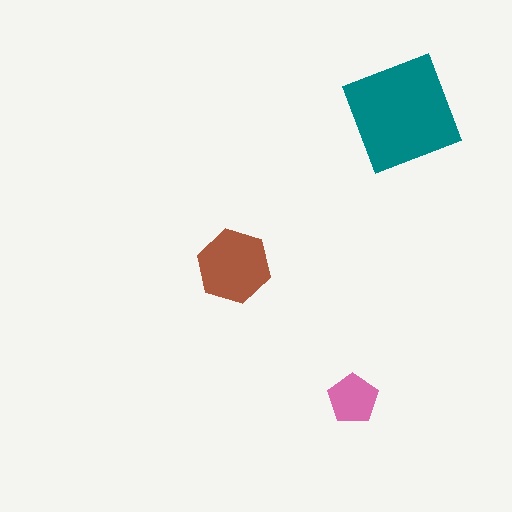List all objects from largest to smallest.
The teal square, the brown hexagon, the pink pentagon.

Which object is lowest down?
The pink pentagon is bottommost.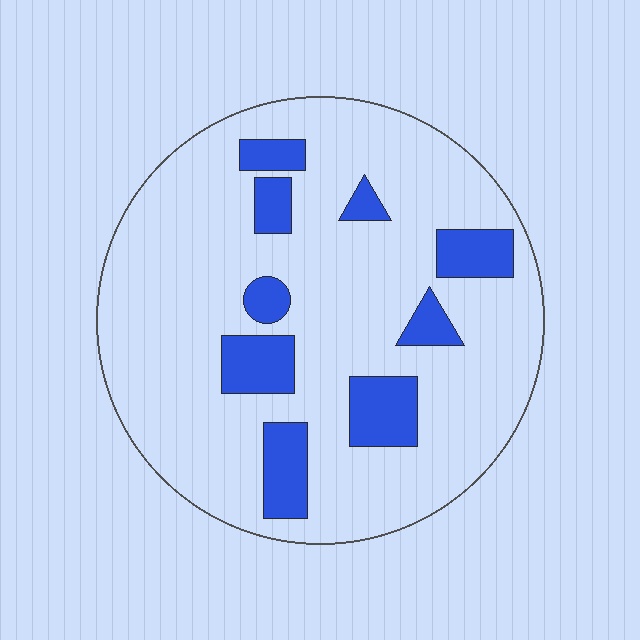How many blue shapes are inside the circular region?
9.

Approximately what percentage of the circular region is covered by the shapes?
Approximately 15%.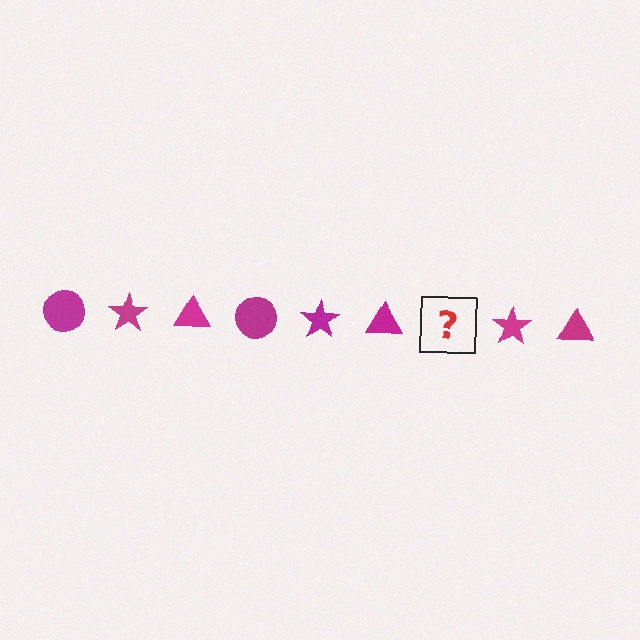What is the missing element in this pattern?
The missing element is a magenta circle.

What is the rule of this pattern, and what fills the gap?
The rule is that the pattern cycles through circle, star, triangle shapes in magenta. The gap should be filled with a magenta circle.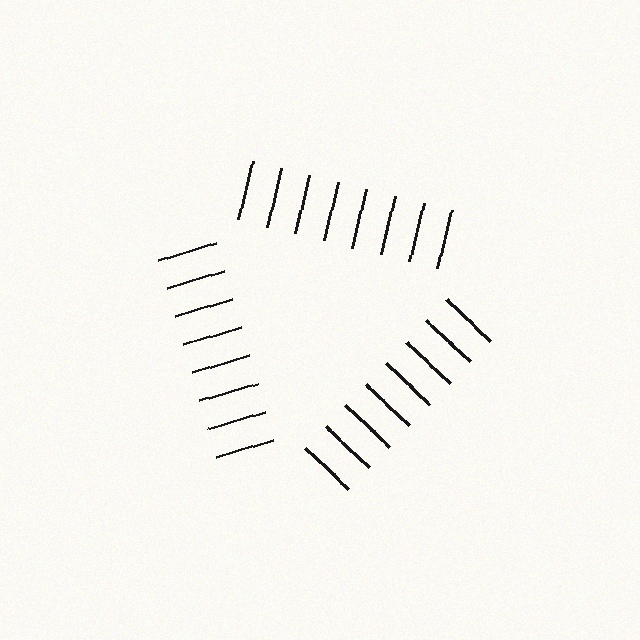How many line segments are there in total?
24 — 8 along each of the 3 edges.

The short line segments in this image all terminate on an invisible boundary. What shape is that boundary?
An illusory triangle — the line segments terminate on its edges but no continuous stroke is drawn.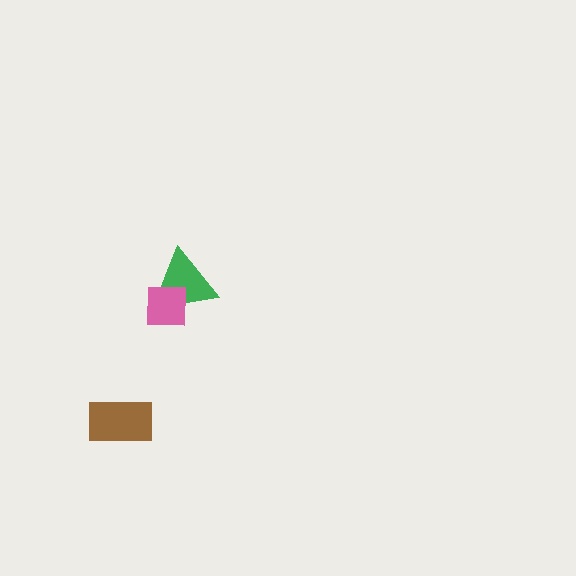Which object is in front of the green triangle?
The pink square is in front of the green triangle.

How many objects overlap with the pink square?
1 object overlaps with the pink square.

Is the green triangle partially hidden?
Yes, it is partially covered by another shape.